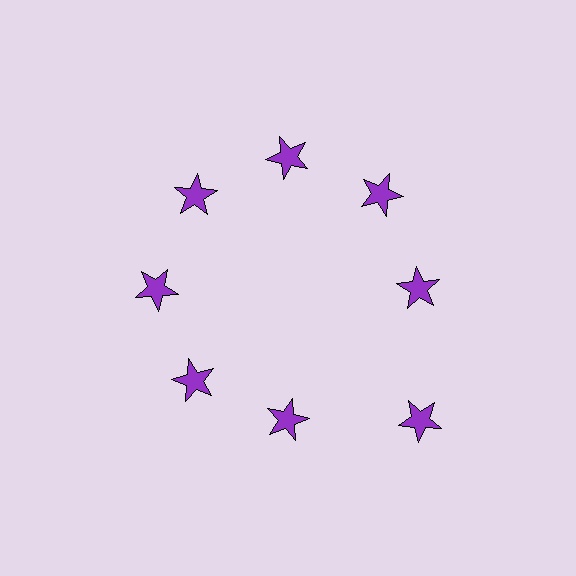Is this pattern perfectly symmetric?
No. The 8 purple stars are arranged in a ring, but one element near the 4 o'clock position is pushed outward from the center, breaking the 8-fold rotational symmetry.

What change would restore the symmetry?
The symmetry would be restored by moving it inward, back onto the ring so that all 8 stars sit at equal angles and equal distance from the center.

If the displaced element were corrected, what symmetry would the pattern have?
It would have 8-fold rotational symmetry — the pattern would map onto itself every 45 degrees.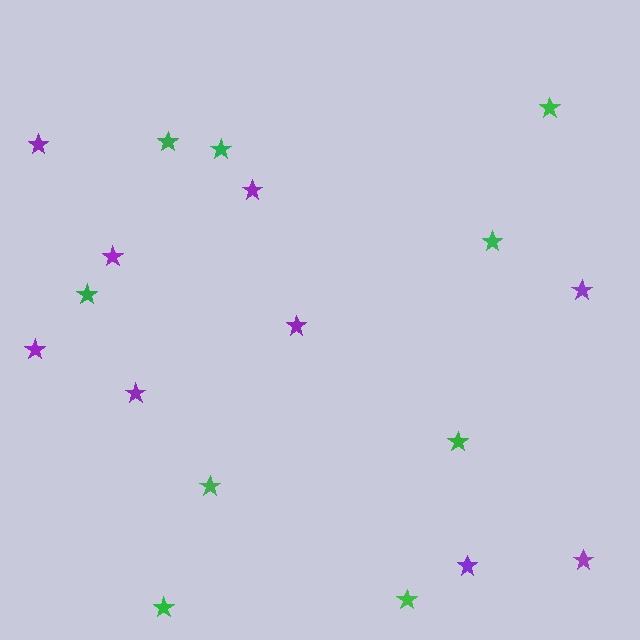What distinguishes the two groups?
There are 2 groups: one group of purple stars (9) and one group of green stars (9).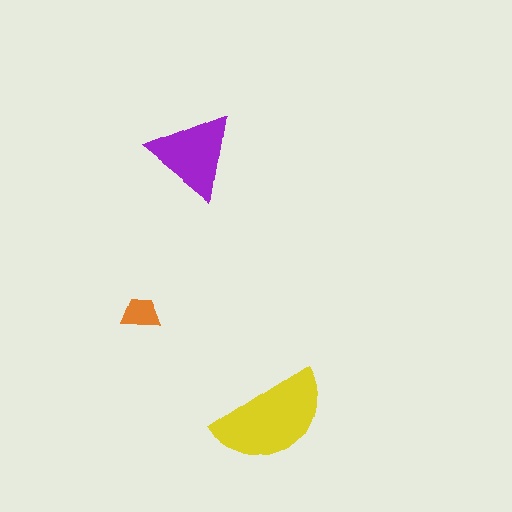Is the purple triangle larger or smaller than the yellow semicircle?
Smaller.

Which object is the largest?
The yellow semicircle.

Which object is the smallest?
The orange trapezoid.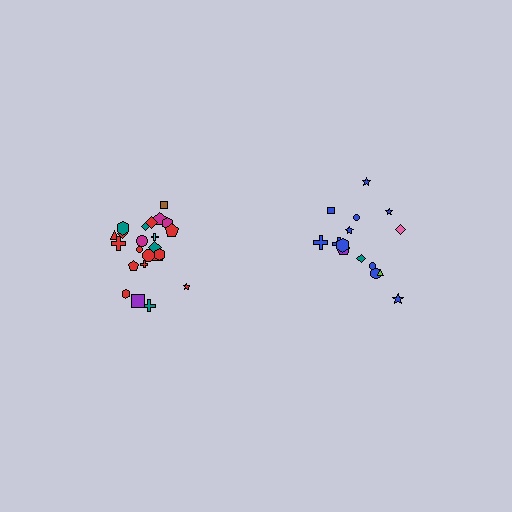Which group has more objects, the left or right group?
The left group.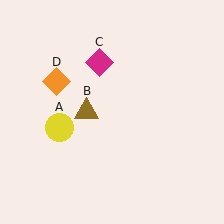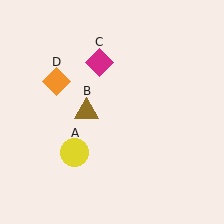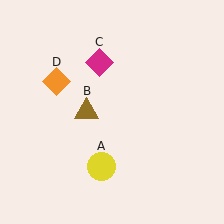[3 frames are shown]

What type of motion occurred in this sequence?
The yellow circle (object A) rotated counterclockwise around the center of the scene.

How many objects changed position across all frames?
1 object changed position: yellow circle (object A).